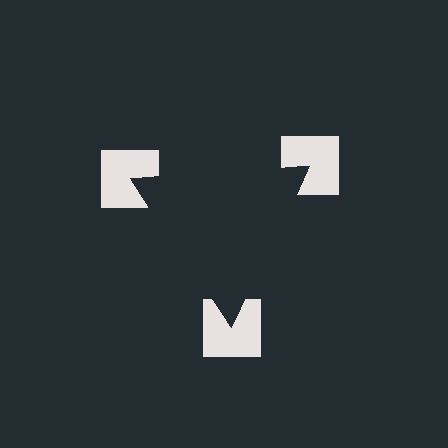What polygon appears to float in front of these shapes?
An illusory triangle — its edges are inferred from the aligned wedge cuts in the notched squares, not physically drawn.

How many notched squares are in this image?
There are 3 — one at each vertex of the illusory triangle.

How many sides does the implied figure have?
3 sides.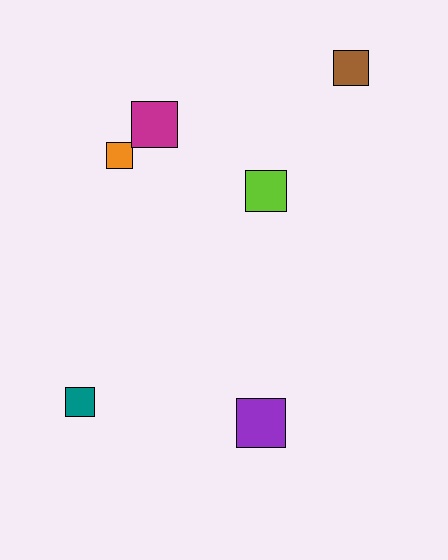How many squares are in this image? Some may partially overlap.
There are 6 squares.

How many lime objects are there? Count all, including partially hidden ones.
There is 1 lime object.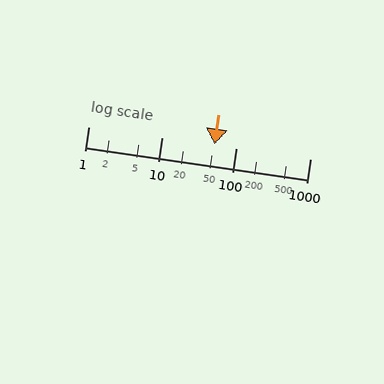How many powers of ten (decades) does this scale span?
The scale spans 3 decades, from 1 to 1000.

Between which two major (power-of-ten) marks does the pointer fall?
The pointer is between 10 and 100.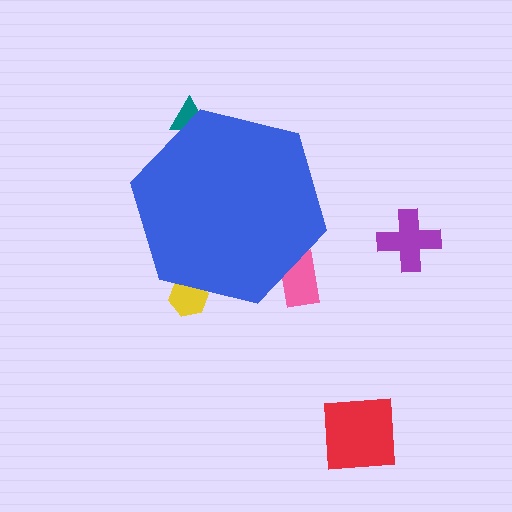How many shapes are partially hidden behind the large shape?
3 shapes are partially hidden.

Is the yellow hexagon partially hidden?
Yes, the yellow hexagon is partially hidden behind the blue hexagon.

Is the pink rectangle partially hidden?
Yes, the pink rectangle is partially hidden behind the blue hexagon.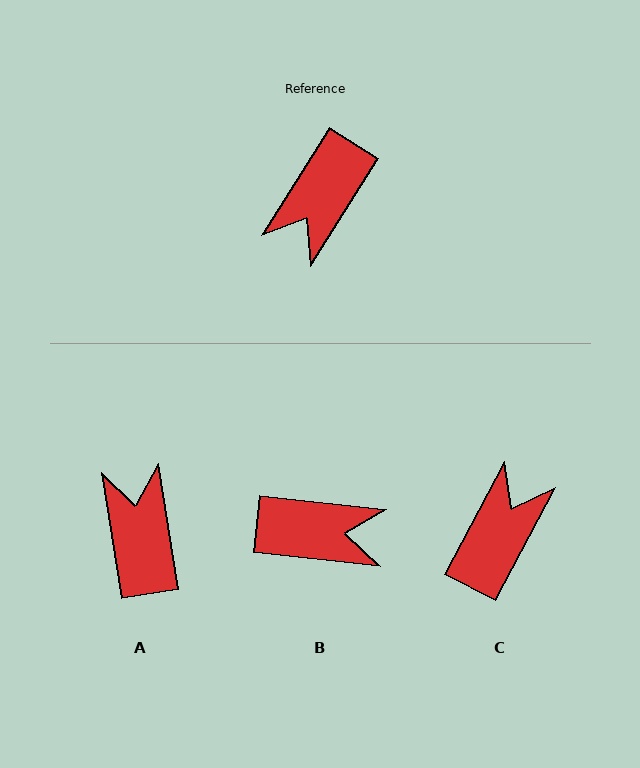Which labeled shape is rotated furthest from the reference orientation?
C, about 176 degrees away.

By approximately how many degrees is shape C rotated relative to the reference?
Approximately 176 degrees clockwise.